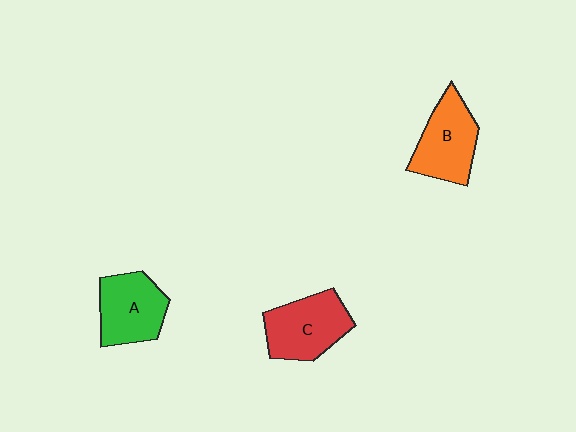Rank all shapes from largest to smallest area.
From largest to smallest: C (red), B (orange), A (green).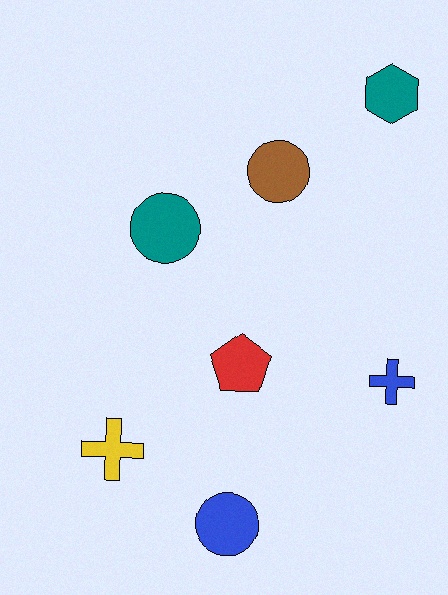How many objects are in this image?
There are 7 objects.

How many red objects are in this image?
There is 1 red object.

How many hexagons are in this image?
There is 1 hexagon.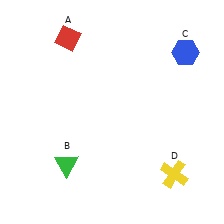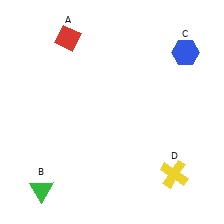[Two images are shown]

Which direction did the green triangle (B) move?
The green triangle (B) moved down.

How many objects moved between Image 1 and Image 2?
1 object moved between the two images.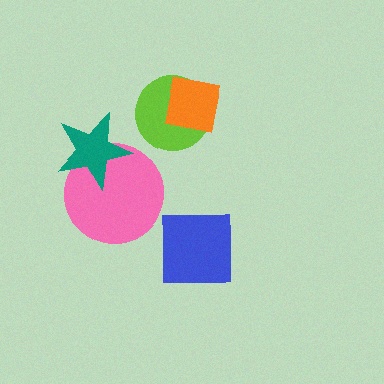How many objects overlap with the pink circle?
1 object overlaps with the pink circle.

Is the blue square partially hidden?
No, no other shape covers it.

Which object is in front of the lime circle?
The orange square is in front of the lime circle.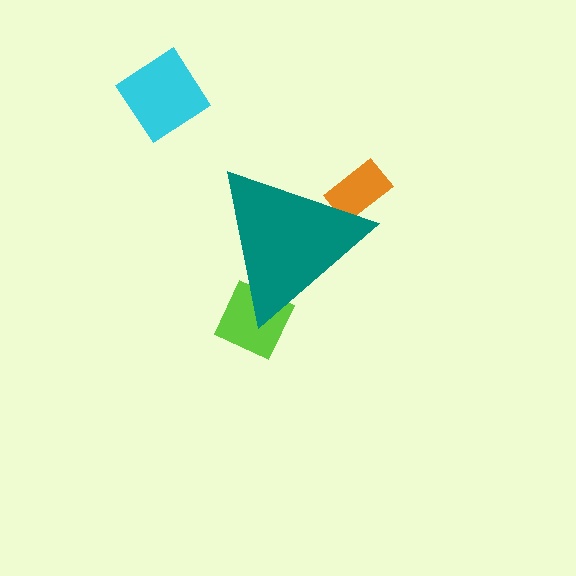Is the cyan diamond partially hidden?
No, the cyan diamond is fully visible.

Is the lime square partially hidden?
Yes, the lime square is partially hidden behind the teal triangle.